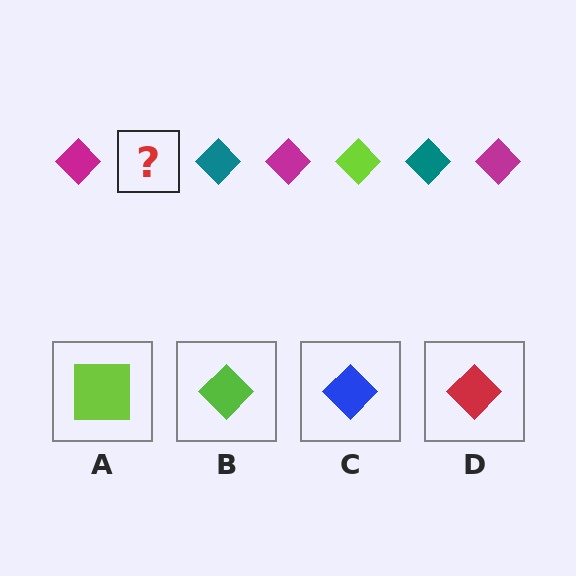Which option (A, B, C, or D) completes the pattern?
B.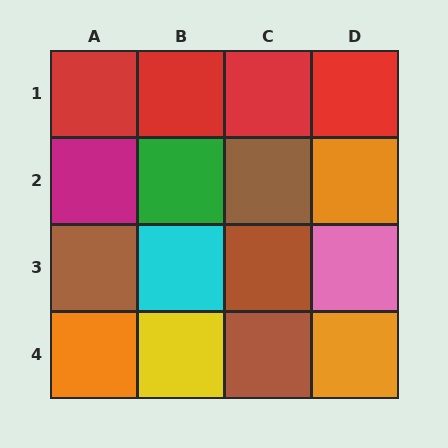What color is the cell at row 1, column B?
Red.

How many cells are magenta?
1 cell is magenta.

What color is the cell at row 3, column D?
Pink.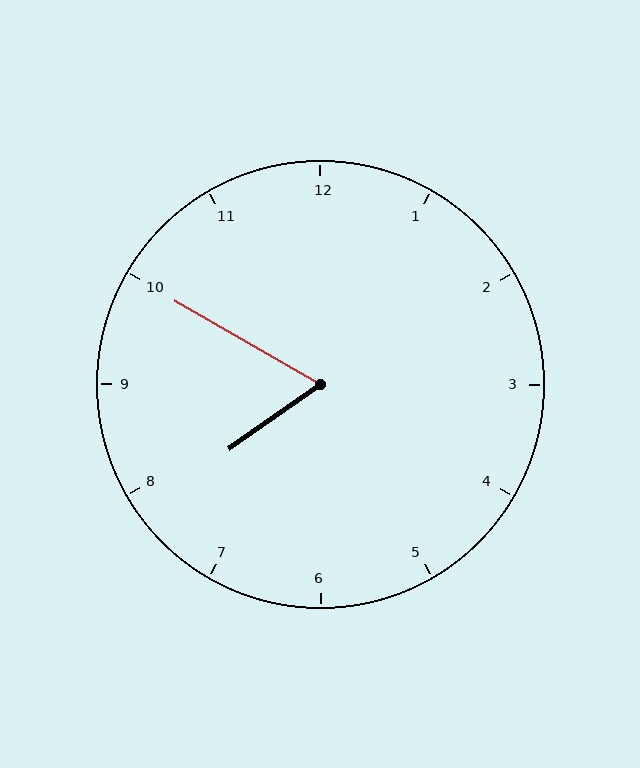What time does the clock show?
7:50.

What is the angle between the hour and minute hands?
Approximately 65 degrees.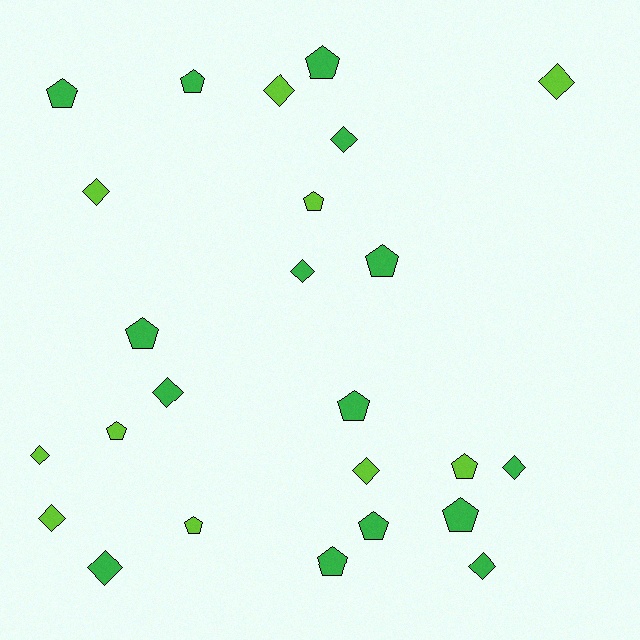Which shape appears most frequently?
Pentagon, with 13 objects.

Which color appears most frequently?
Green, with 15 objects.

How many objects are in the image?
There are 25 objects.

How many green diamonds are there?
There are 6 green diamonds.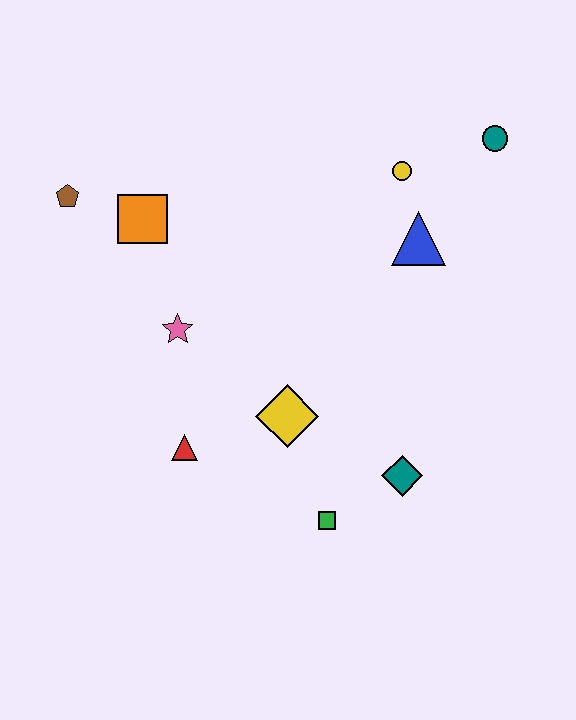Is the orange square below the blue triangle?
No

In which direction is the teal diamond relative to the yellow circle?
The teal diamond is below the yellow circle.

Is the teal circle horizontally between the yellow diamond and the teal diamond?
No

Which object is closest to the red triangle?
The yellow diamond is closest to the red triangle.